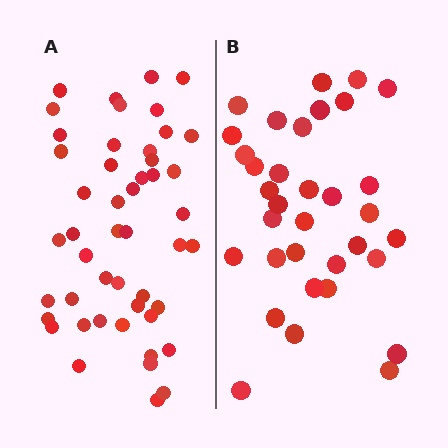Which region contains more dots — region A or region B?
Region A (the left region) has more dots.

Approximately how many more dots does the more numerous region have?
Region A has approximately 15 more dots than region B.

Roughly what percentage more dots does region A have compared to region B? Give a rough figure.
About 40% more.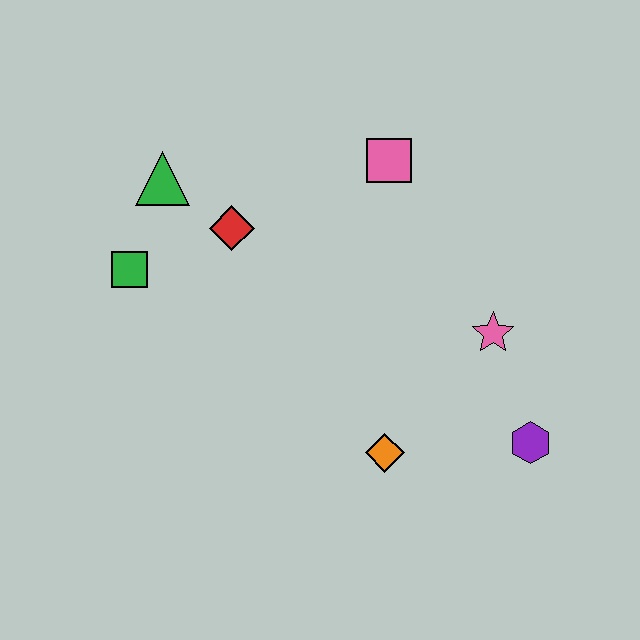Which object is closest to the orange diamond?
The purple hexagon is closest to the orange diamond.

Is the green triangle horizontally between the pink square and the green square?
Yes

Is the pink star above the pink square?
No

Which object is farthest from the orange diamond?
The green triangle is farthest from the orange diamond.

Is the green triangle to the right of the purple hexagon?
No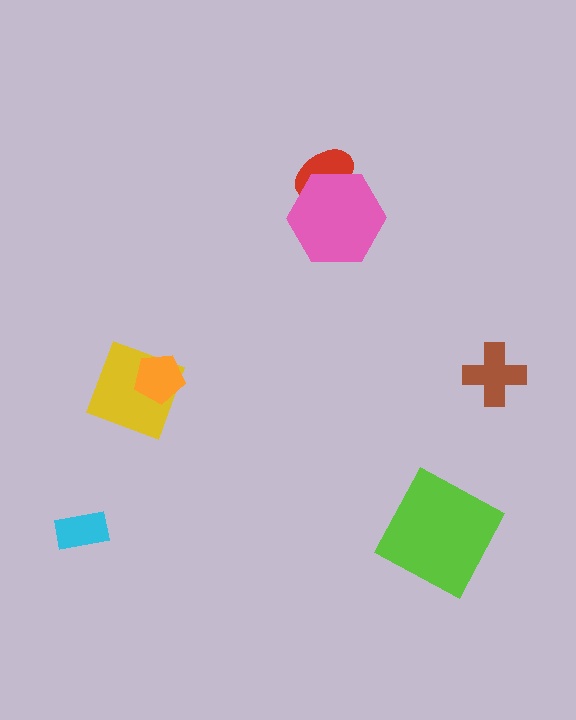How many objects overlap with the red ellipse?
1 object overlaps with the red ellipse.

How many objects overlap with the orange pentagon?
1 object overlaps with the orange pentagon.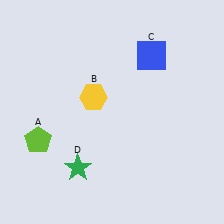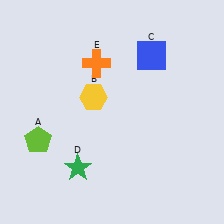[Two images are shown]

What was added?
An orange cross (E) was added in Image 2.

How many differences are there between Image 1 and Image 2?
There is 1 difference between the two images.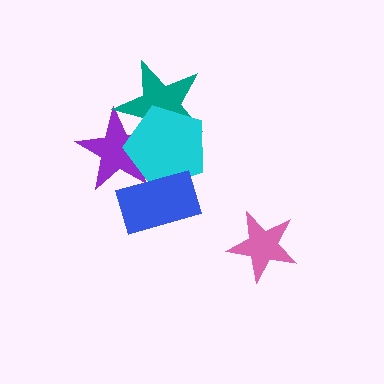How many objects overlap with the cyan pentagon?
3 objects overlap with the cyan pentagon.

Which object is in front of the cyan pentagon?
The blue rectangle is in front of the cyan pentagon.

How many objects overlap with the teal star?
2 objects overlap with the teal star.